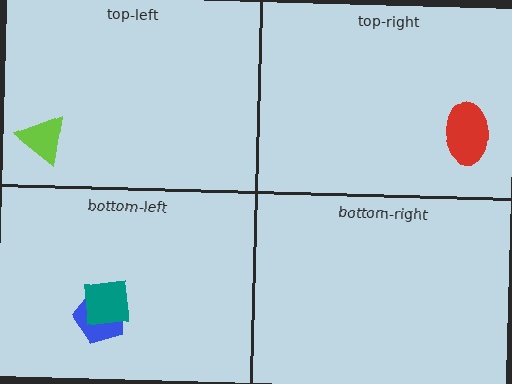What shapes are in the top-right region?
The red ellipse.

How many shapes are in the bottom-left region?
2.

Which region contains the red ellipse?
The top-right region.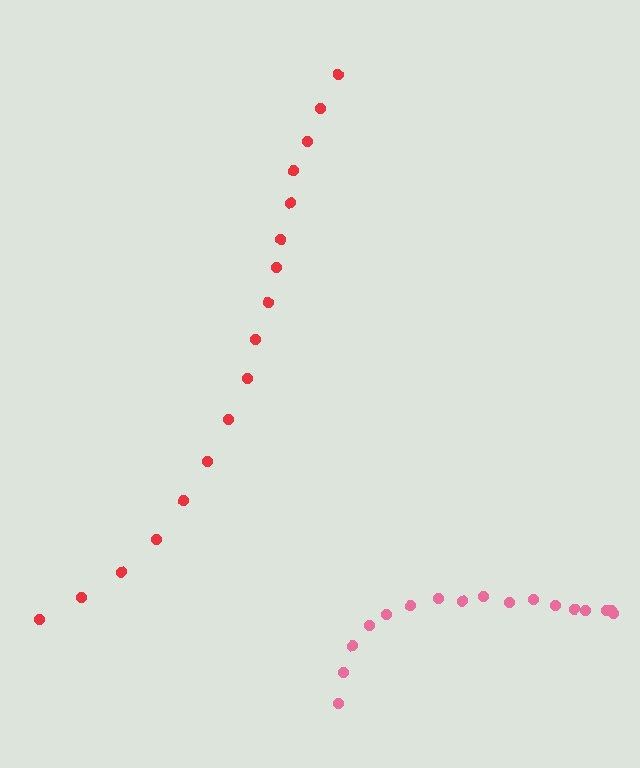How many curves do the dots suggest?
There are 2 distinct paths.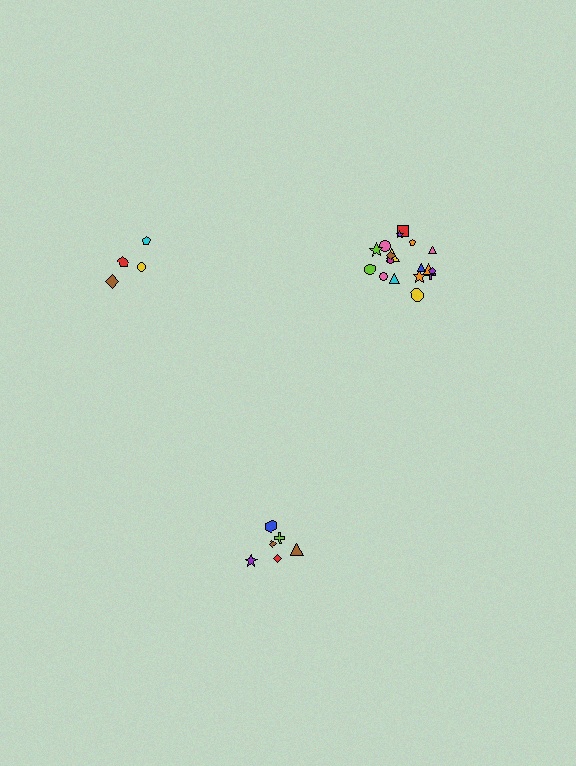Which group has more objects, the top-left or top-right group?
The top-right group.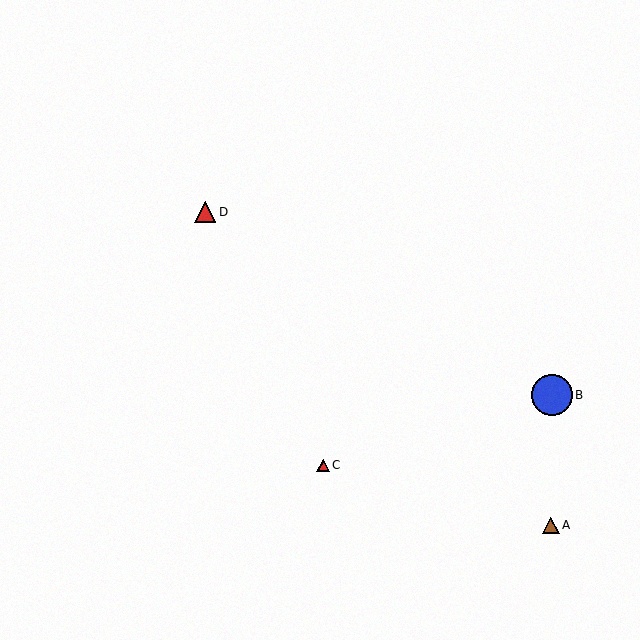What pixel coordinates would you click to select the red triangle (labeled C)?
Click at (323, 465) to select the red triangle C.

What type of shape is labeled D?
Shape D is a red triangle.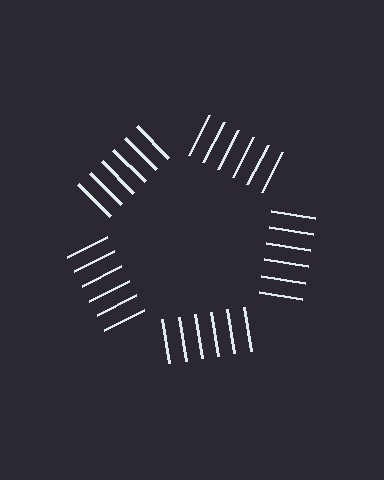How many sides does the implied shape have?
5 sides — the line-ends trace a pentagon.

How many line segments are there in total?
30 — 6 along each of the 5 edges.